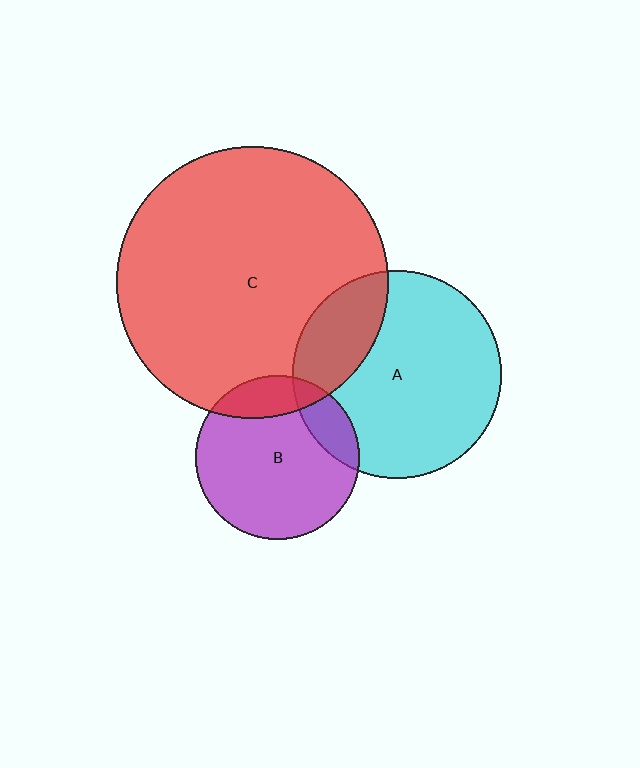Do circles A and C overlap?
Yes.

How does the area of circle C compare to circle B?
Approximately 2.8 times.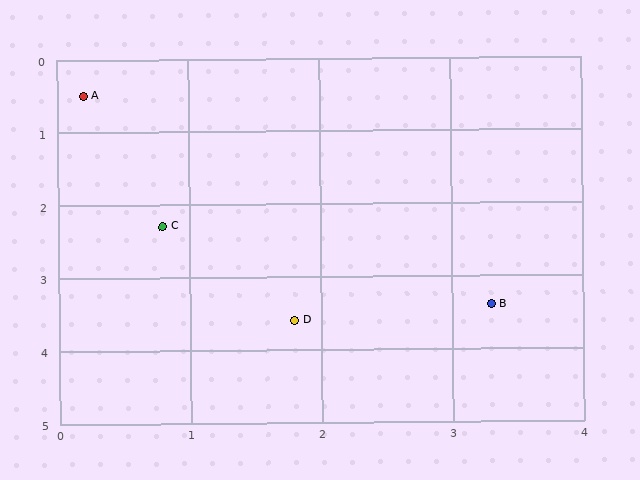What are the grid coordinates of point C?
Point C is at approximately (0.8, 2.3).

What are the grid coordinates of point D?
Point D is at approximately (1.8, 3.6).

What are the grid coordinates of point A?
Point A is at approximately (0.2, 0.5).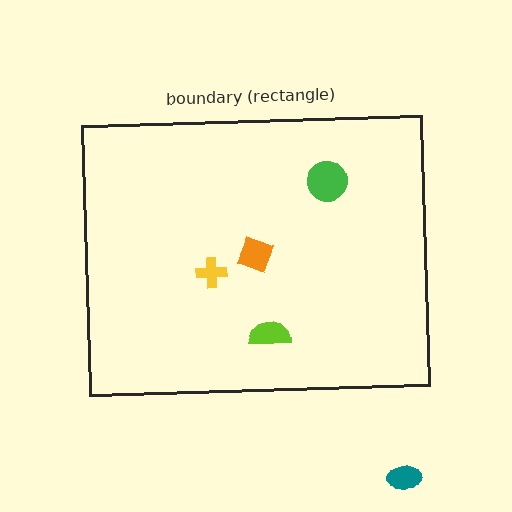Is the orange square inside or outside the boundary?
Inside.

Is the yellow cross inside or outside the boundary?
Inside.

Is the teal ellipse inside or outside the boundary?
Outside.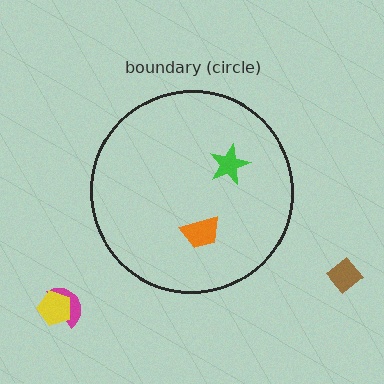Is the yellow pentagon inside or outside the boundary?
Outside.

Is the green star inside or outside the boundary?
Inside.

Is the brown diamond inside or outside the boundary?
Outside.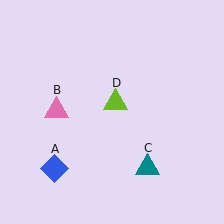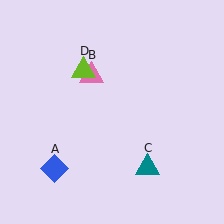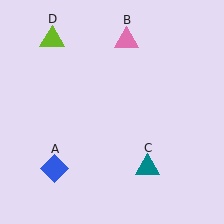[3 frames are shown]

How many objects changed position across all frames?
2 objects changed position: pink triangle (object B), lime triangle (object D).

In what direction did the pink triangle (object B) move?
The pink triangle (object B) moved up and to the right.